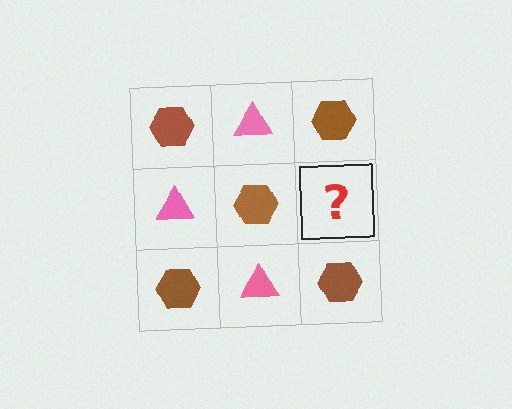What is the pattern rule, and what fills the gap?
The rule is that it alternates brown hexagon and pink triangle in a checkerboard pattern. The gap should be filled with a pink triangle.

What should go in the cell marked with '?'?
The missing cell should contain a pink triangle.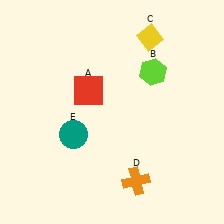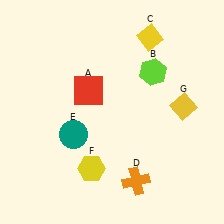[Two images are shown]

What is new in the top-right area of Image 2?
A yellow diamond (G) was added in the top-right area of Image 2.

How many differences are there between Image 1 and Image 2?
There are 2 differences between the two images.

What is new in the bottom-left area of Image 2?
A yellow hexagon (F) was added in the bottom-left area of Image 2.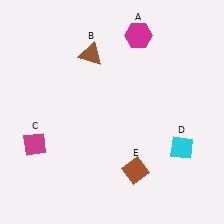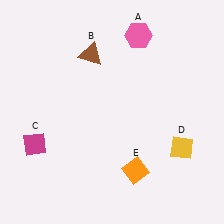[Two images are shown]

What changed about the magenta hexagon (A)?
In Image 1, A is magenta. In Image 2, it changed to pink.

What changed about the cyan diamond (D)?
In Image 1, D is cyan. In Image 2, it changed to yellow.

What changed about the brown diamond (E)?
In Image 1, E is brown. In Image 2, it changed to orange.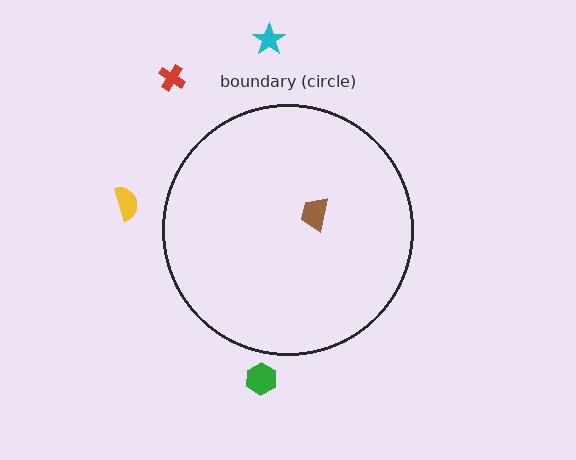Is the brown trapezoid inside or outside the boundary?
Inside.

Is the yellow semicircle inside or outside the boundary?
Outside.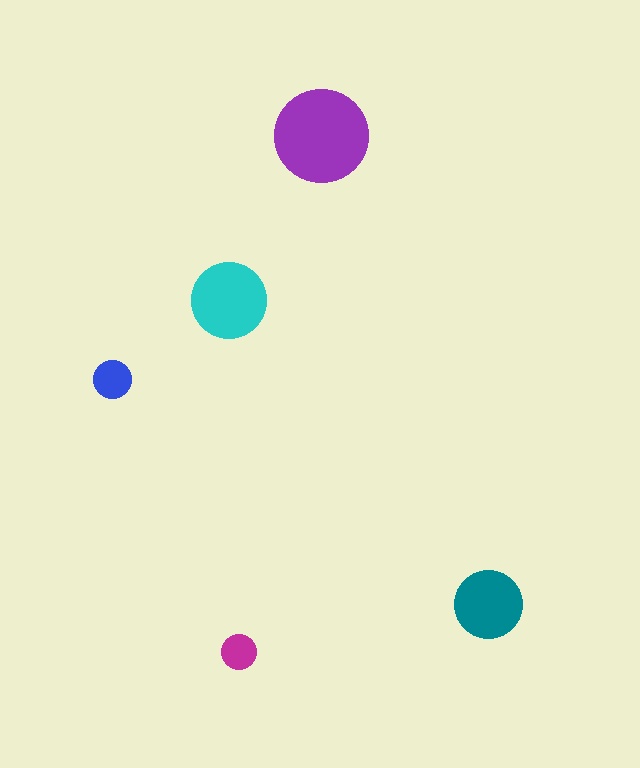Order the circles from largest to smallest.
the purple one, the cyan one, the teal one, the blue one, the magenta one.